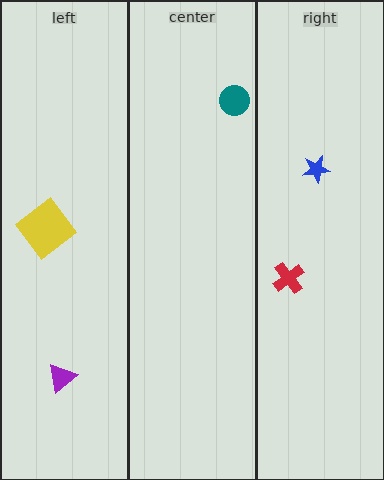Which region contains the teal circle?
The center region.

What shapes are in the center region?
The teal circle.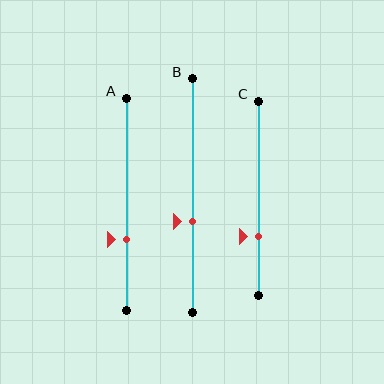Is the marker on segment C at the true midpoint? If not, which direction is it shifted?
No, the marker on segment C is shifted downward by about 20% of the segment length.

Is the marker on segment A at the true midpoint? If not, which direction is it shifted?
No, the marker on segment A is shifted downward by about 17% of the segment length.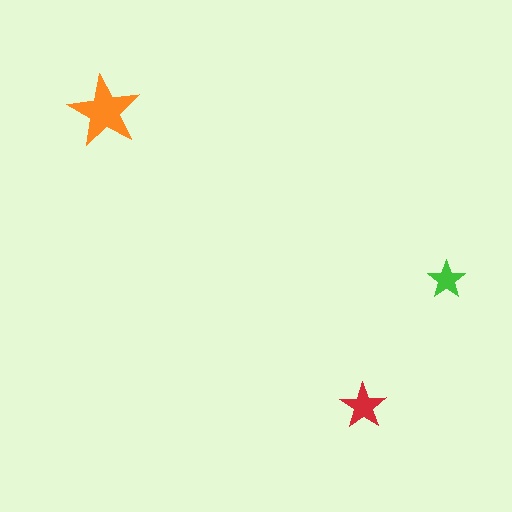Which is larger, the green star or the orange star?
The orange one.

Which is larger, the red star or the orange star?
The orange one.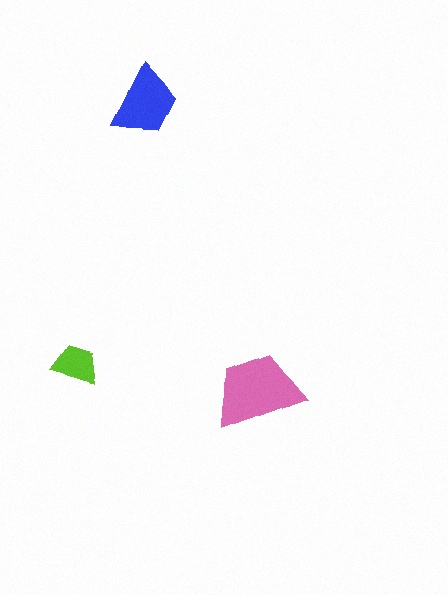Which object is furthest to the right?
The pink trapezoid is rightmost.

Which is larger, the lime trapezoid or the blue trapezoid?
The blue one.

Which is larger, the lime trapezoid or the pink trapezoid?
The pink one.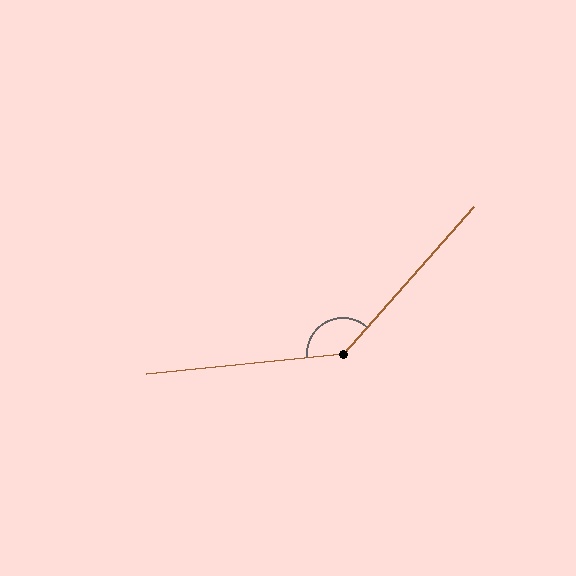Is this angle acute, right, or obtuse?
It is obtuse.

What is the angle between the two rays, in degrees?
Approximately 138 degrees.